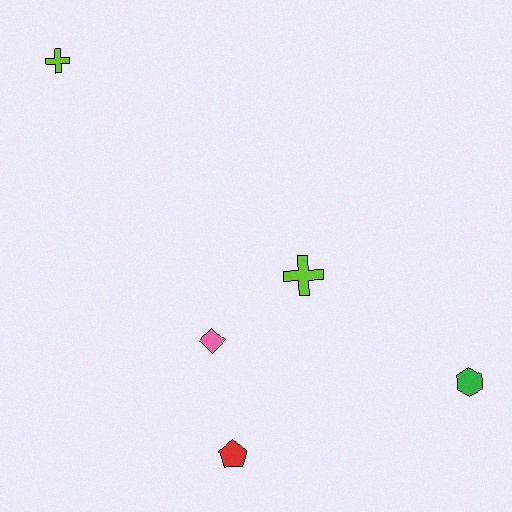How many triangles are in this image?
There are no triangles.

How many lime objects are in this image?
There are 2 lime objects.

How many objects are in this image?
There are 5 objects.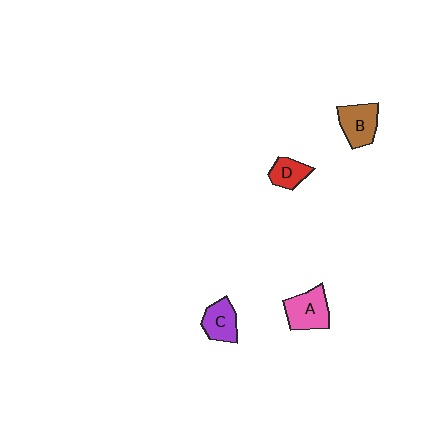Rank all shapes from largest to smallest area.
From largest to smallest: A (pink), B (brown), C (purple), D (red).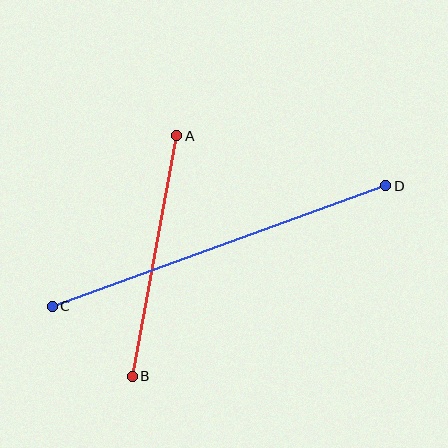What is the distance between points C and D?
The distance is approximately 354 pixels.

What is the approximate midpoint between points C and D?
The midpoint is at approximately (219, 246) pixels.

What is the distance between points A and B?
The distance is approximately 244 pixels.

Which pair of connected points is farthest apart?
Points C and D are farthest apart.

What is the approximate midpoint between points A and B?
The midpoint is at approximately (154, 256) pixels.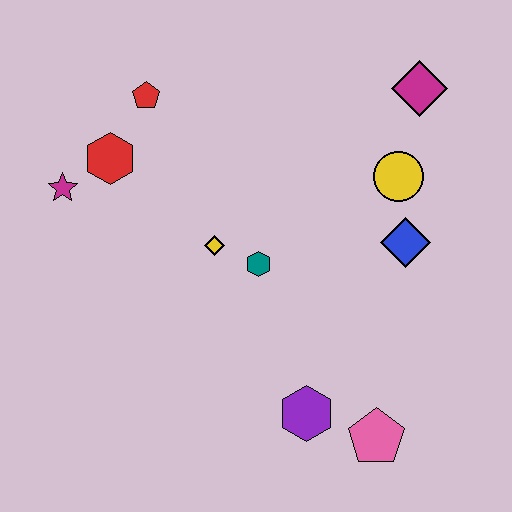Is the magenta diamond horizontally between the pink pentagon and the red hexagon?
No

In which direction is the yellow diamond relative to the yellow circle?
The yellow diamond is to the left of the yellow circle.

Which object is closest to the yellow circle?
The blue diamond is closest to the yellow circle.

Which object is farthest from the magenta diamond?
The magenta star is farthest from the magenta diamond.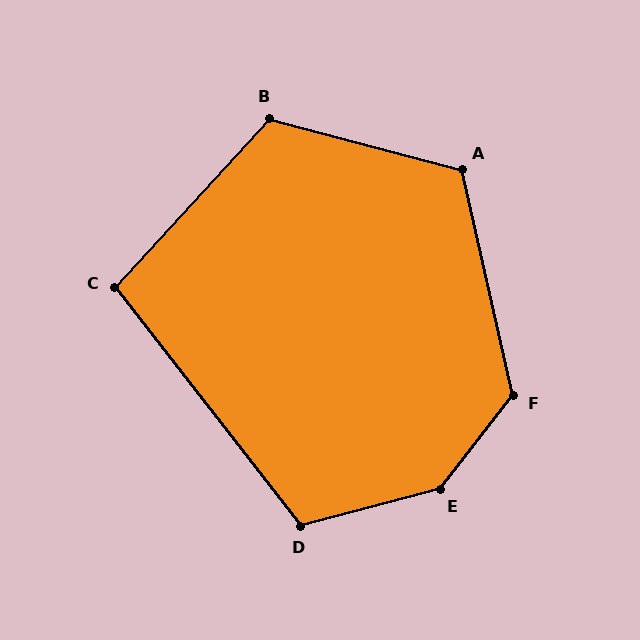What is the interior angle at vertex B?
Approximately 118 degrees (obtuse).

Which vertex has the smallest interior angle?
C, at approximately 100 degrees.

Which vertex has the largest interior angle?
E, at approximately 143 degrees.